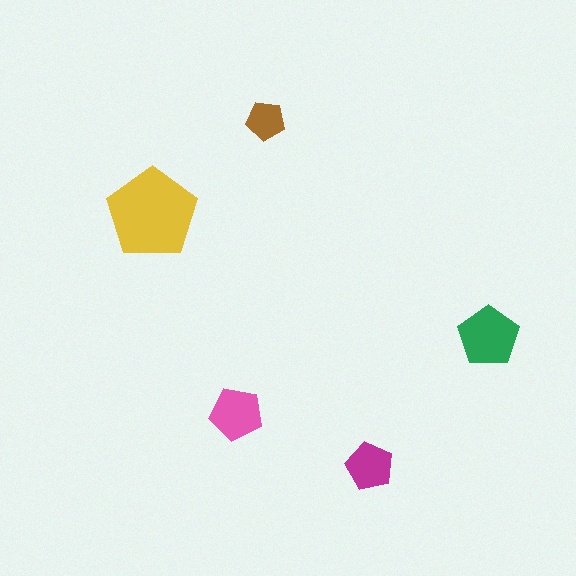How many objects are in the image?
There are 5 objects in the image.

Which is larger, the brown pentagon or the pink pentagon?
The pink one.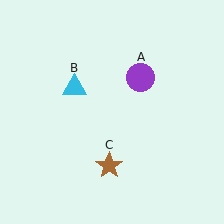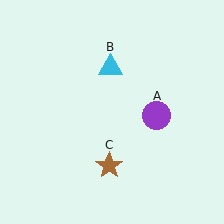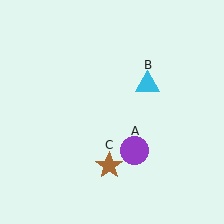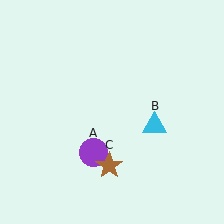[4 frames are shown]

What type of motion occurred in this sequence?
The purple circle (object A), cyan triangle (object B) rotated clockwise around the center of the scene.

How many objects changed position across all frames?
2 objects changed position: purple circle (object A), cyan triangle (object B).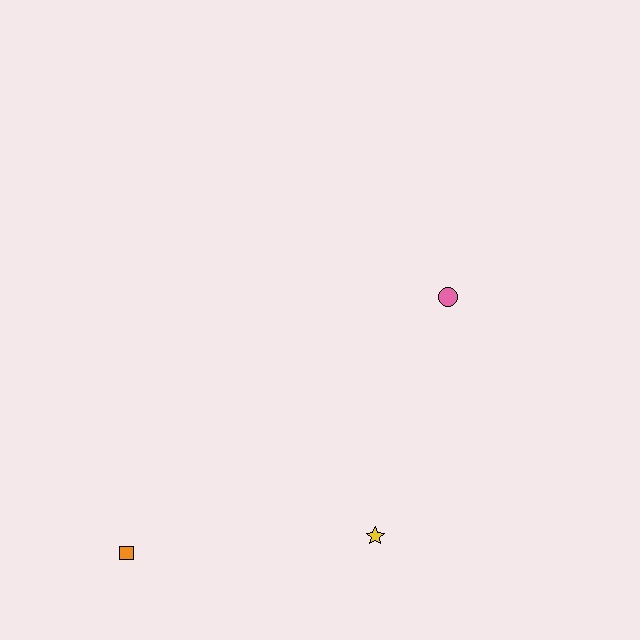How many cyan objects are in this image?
There are no cyan objects.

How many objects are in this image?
There are 3 objects.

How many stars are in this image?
There is 1 star.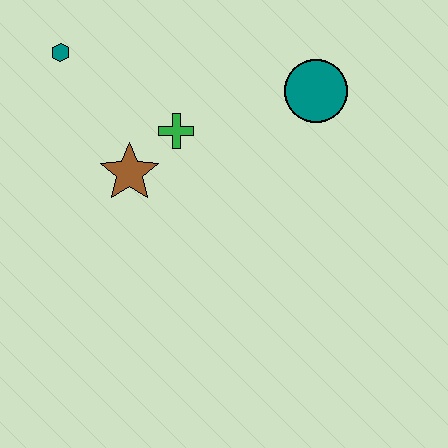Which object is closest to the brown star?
The green cross is closest to the brown star.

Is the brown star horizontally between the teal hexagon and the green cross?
Yes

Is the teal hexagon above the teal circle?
Yes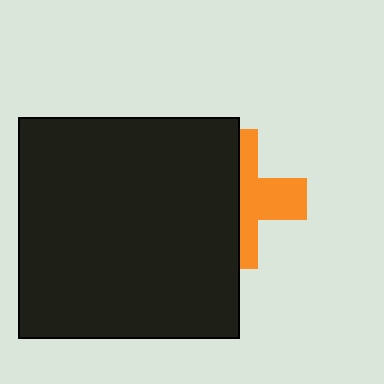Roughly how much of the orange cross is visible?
About half of it is visible (roughly 46%).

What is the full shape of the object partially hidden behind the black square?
The partially hidden object is an orange cross.